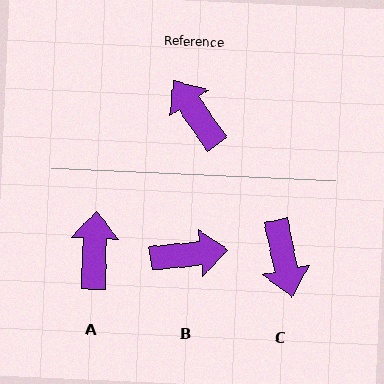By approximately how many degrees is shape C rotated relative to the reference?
Approximately 158 degrees counter-clockwise.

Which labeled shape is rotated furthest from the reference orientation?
C, about 158 degrees away.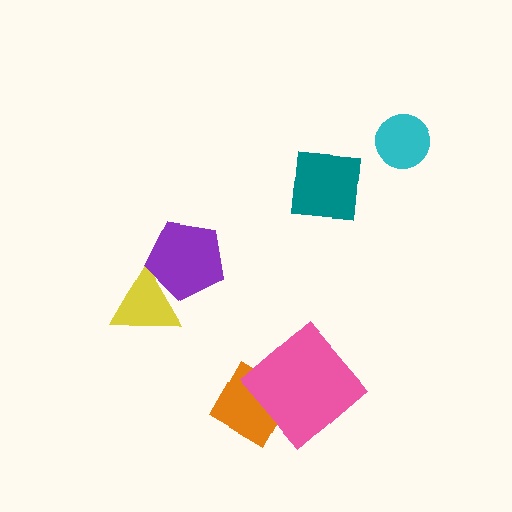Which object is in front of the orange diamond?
The pink diamond is in front of the orange diamond.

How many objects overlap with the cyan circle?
0 objects overlap with the cyan circle.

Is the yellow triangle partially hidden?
Yes, it is partially covered by another shape.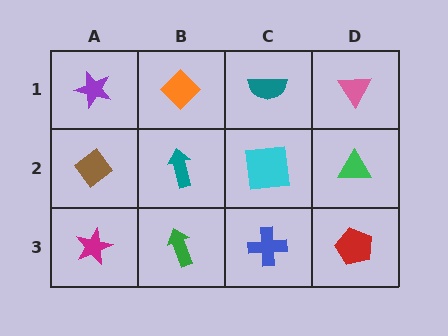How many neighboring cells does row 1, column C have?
3.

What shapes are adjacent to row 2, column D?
A pink triangle (row 1, column D), a red pentagon (row 3, column D), a cyan square (row 2, column C).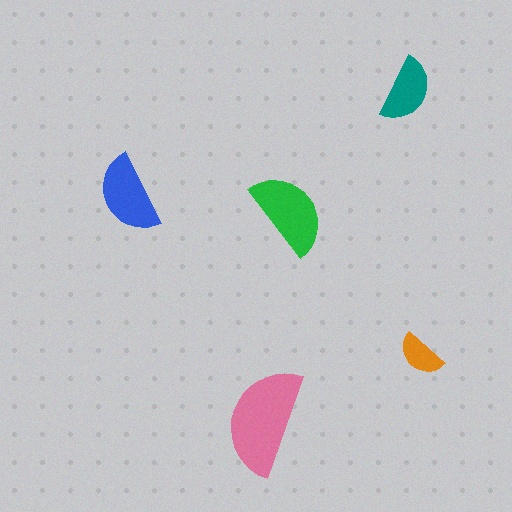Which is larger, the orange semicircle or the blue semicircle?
The blue one.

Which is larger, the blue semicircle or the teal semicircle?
The blue one.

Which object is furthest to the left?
The blue semicircle is leftmost.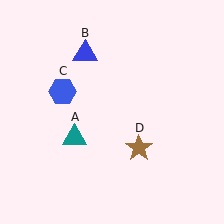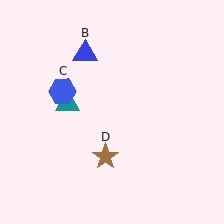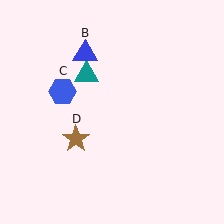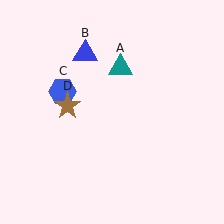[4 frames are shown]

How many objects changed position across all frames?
2 objects changed position: teal triangle (object A), brown star (object D).